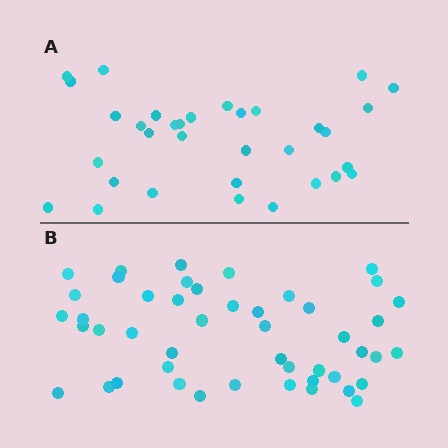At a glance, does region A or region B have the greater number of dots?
Region B (the bottom region) has more dots.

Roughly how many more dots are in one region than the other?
Region B has approximately 15 more dots than region A.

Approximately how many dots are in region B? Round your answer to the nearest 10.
About 50 dots. (The exact count is 47, which rounds to 50.)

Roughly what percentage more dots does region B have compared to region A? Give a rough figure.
About 40% more.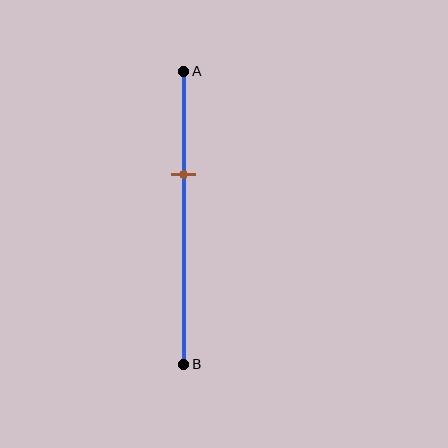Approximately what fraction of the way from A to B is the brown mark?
The brown mark is approximately 35% of the way from A to B.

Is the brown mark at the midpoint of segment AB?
No, the mark is at about 35% from A, not at the 50% midpoint.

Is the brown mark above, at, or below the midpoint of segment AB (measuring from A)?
The brown mark is above the midpoint of segment AB.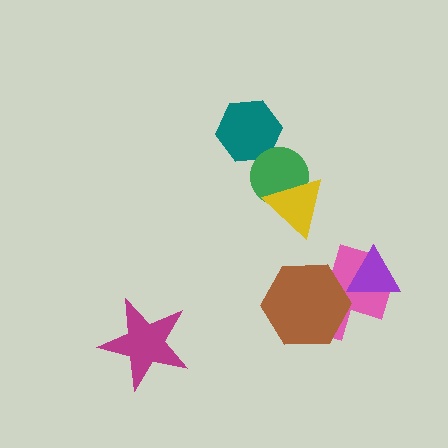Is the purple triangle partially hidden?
No, no other shape covers it.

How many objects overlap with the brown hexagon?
1 object overlaps with the brown hexagon.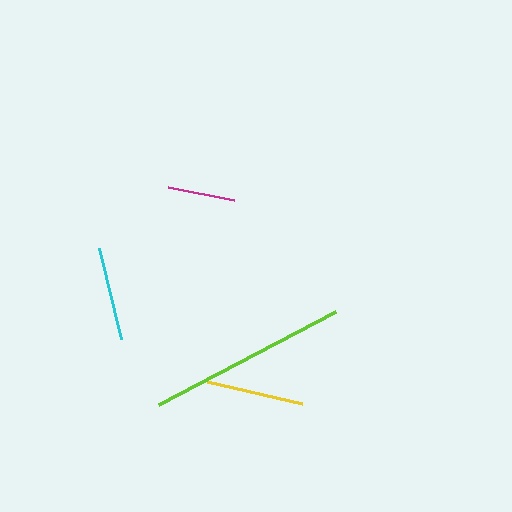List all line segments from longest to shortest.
From longest to shortest: lime, yellow, cyan, magenta.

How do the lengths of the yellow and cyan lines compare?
The yellow and cyan lines are approximately the same length.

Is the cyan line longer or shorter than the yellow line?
The yellow line is longer than the cyan line.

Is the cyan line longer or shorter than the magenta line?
The cyan line is longer than the magenta line.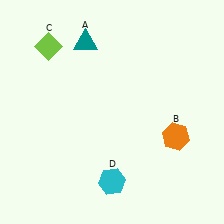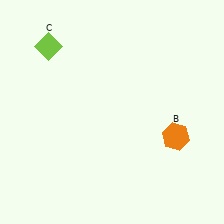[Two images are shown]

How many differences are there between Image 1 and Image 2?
There are 2 differences between the two images.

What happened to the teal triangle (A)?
The teal triangle (A) was removed in Image 2. It was in the top-left area of Image 1.